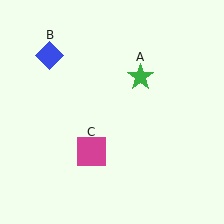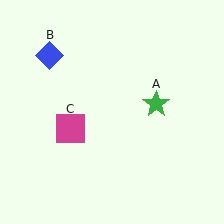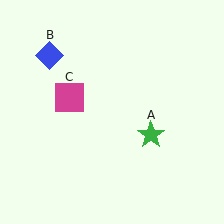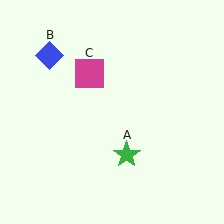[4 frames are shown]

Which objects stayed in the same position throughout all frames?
Blue diamond (object B) remained stationary.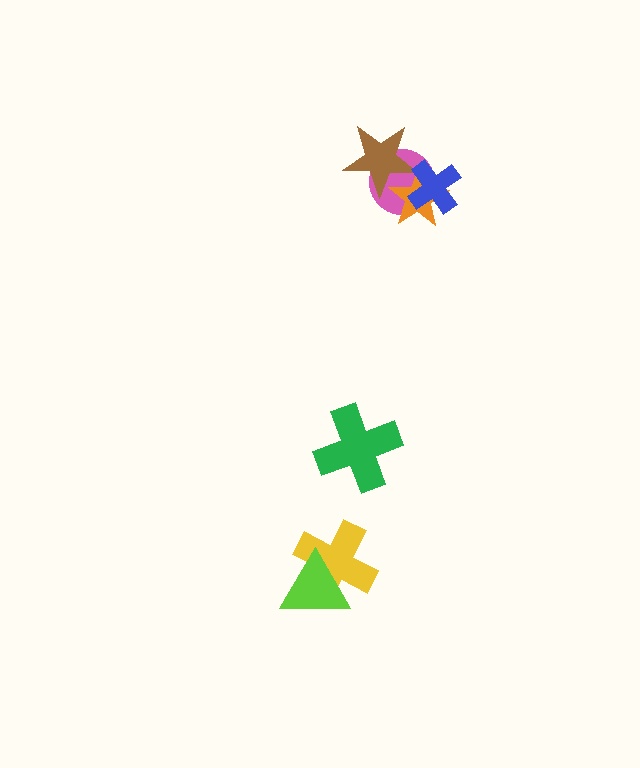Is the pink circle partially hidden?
Yes, it is partially covered by another shape.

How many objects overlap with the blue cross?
2 objects overlap with the blue cross.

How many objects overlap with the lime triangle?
1 object overlaps with the lime triangle.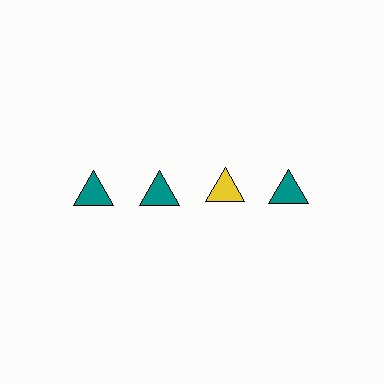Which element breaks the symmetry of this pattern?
The yellow triangle in the top row, center column breaks the symmetry. All other shapes are teal triangles.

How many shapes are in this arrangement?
There are 4 shapes arranged in a grid pattern.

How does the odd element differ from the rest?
It has a different color: yellow instead of teal.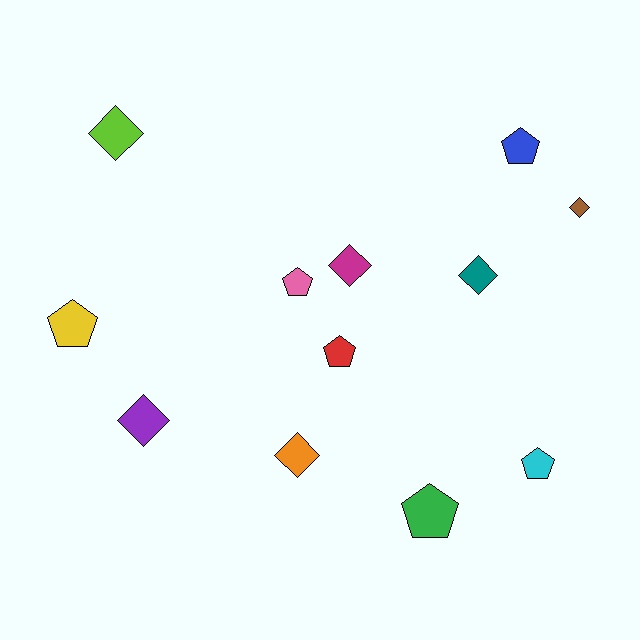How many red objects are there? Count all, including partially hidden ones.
There is 1 red object.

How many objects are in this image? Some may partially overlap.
There are 12 objects.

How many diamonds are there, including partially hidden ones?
There are 6 diamonds.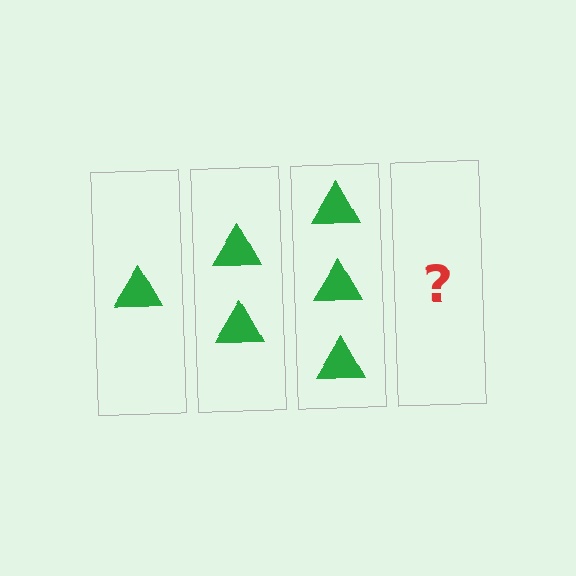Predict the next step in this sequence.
The next step is 4 triangles.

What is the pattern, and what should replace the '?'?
The pattern is that each step adds one more triangle. The '?' should be 4 triangles.